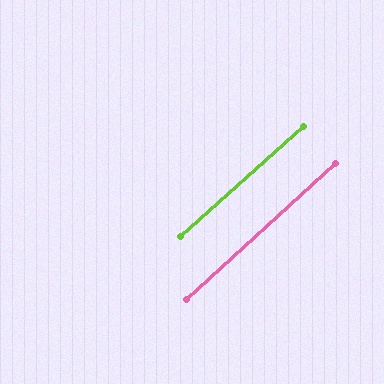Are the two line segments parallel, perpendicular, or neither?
Parallel — their directions differ by only 0.4°.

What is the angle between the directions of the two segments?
Approximately 0 degrees.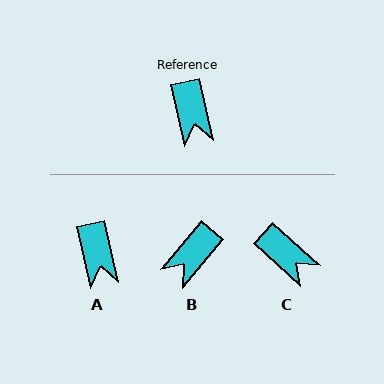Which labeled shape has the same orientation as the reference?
A.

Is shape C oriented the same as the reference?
No, it is off by about 35 degrees.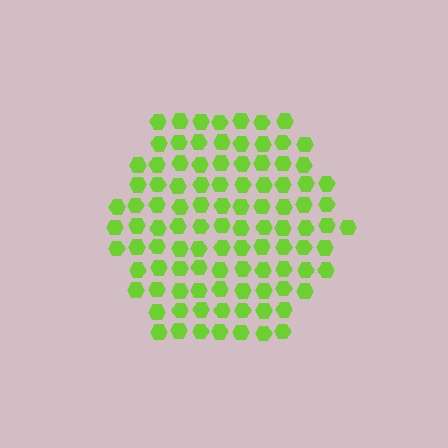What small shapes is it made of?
It is made of small hexagons.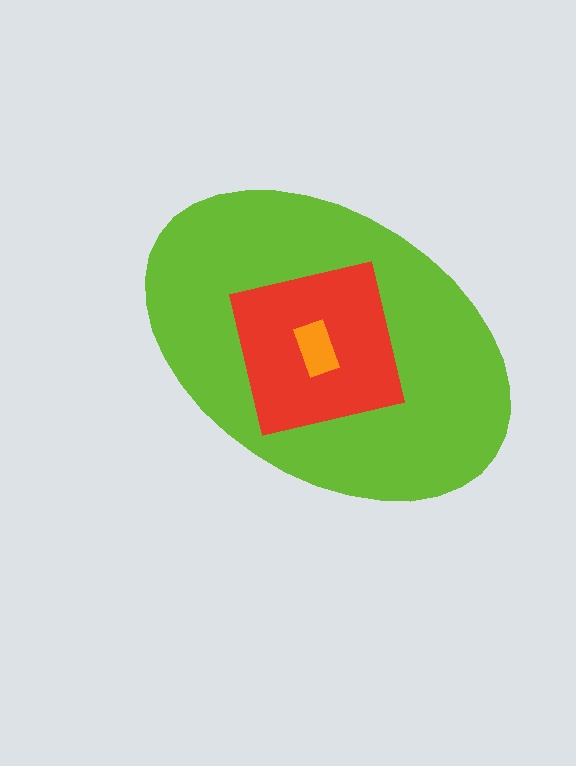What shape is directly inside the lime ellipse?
The red square.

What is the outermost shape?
The lime ellipse.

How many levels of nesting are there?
3.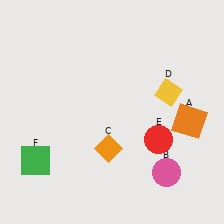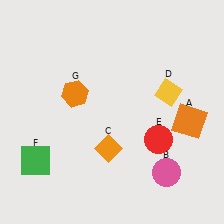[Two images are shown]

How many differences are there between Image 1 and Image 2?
There is 1 difference between the two images.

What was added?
An orange hexagon (G) was added in Image 2.